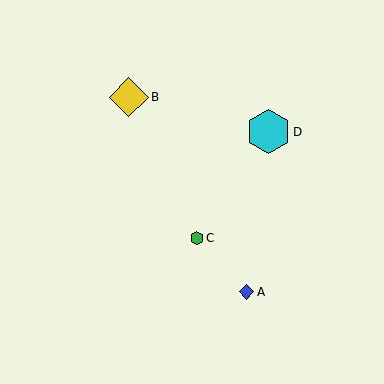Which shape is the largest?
The cyan hexagon (labeled D) is the largest.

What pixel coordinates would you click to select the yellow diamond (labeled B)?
Click at (129, 97) to select the yellow diamond B.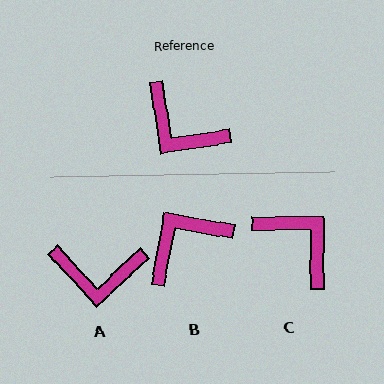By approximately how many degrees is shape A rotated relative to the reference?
Approximately 34 degrees counter-clockwise.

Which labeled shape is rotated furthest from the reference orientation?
C, about 171 degrees away.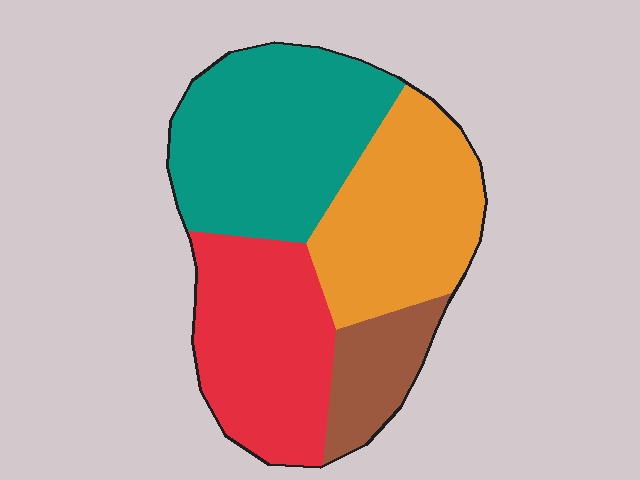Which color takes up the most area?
Teal, at roughly 35%.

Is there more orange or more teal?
Teal.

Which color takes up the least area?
Brown, at roughly 10%.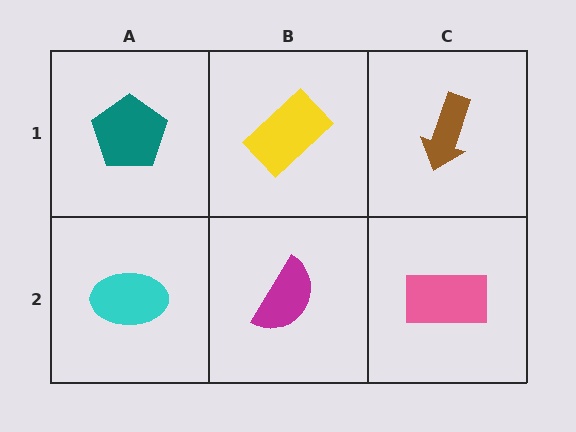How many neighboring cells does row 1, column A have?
2.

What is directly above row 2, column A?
A teal pentagon.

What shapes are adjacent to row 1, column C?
A pink rectangle (row 2, column C), a yellow rectangle (row 1, column B).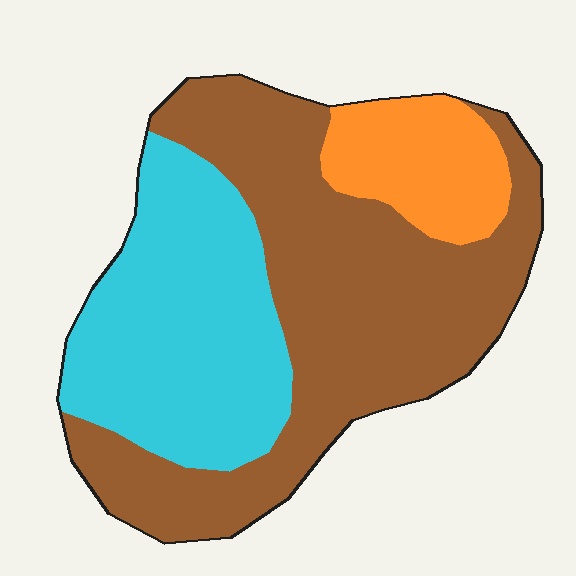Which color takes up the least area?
Orange, at roughly 15%.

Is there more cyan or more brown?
Brown.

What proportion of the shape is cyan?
Cyan takes up between a third and a half of the shape.